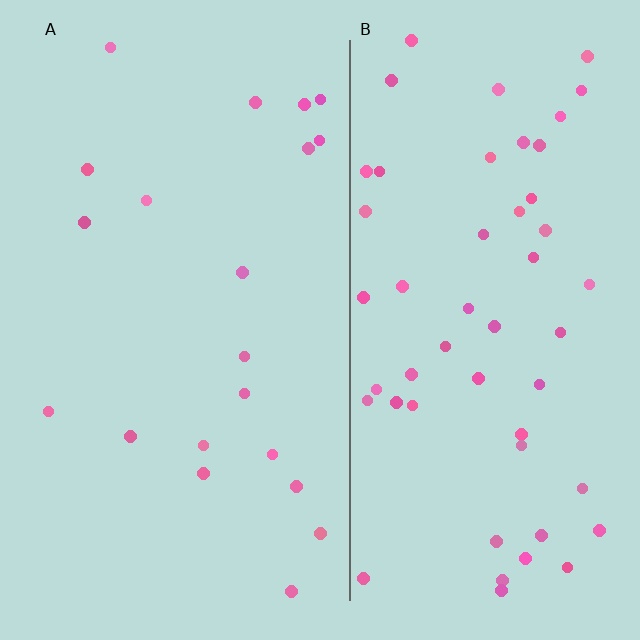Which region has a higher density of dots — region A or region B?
B (the right).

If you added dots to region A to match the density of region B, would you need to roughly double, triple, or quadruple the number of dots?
Approximately triple.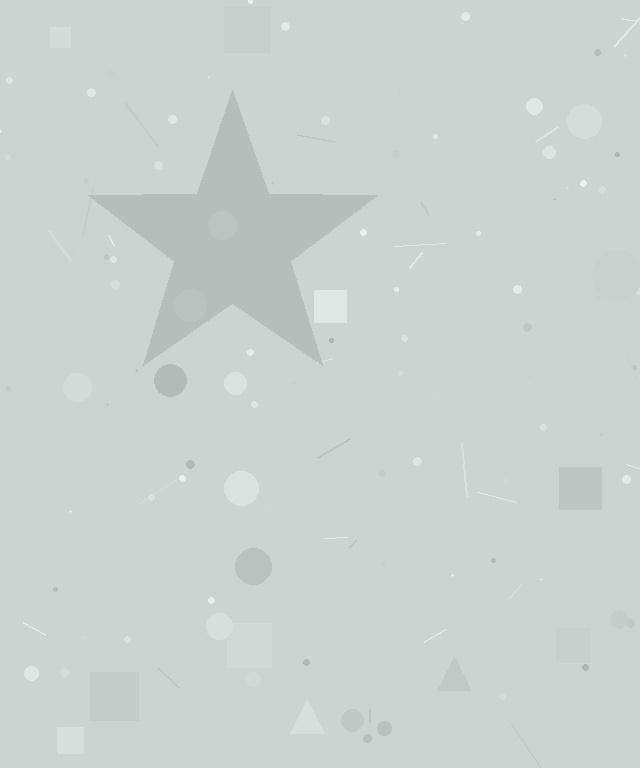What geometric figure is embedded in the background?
A star is embedded in the background.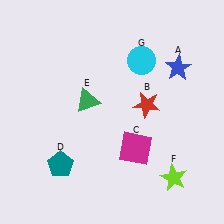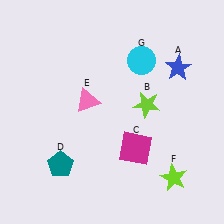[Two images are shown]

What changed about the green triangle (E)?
In Image 1, E is green. In Image 2, it changed to pink.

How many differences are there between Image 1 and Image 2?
There are 2 differences between the two images.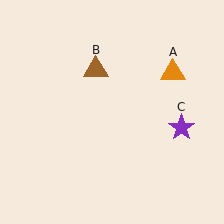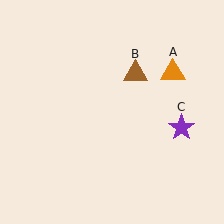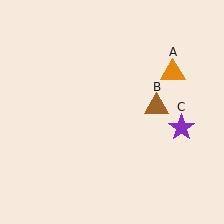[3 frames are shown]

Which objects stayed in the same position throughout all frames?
Orange triangle (object A) and purple star (object C) remained stationary.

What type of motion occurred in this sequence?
The brown triangle (object B) rotated clockwise around the center of the scene.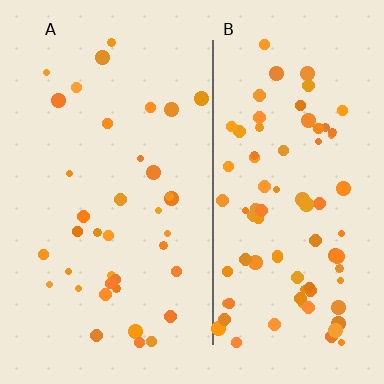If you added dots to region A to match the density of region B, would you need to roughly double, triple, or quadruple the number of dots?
Approximately double.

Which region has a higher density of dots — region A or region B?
B (the right).